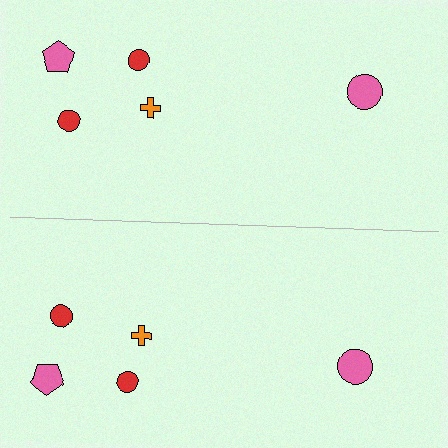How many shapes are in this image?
There are 10 shapes in this image.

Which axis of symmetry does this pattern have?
The pattern has a horizontal axis of symmetry running through the center of the image.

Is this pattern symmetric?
Yes, this pattern has bilateral (reflection) symmetry.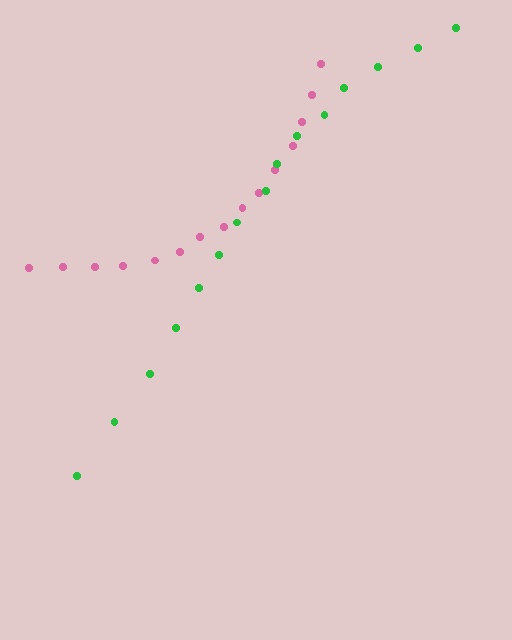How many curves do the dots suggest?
There are 2 distinct paths.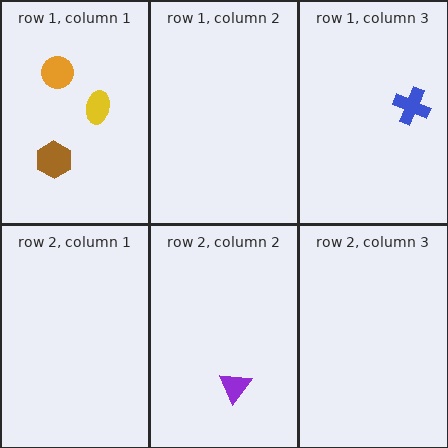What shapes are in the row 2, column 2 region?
The purple triangle.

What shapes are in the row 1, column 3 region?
The blue cross.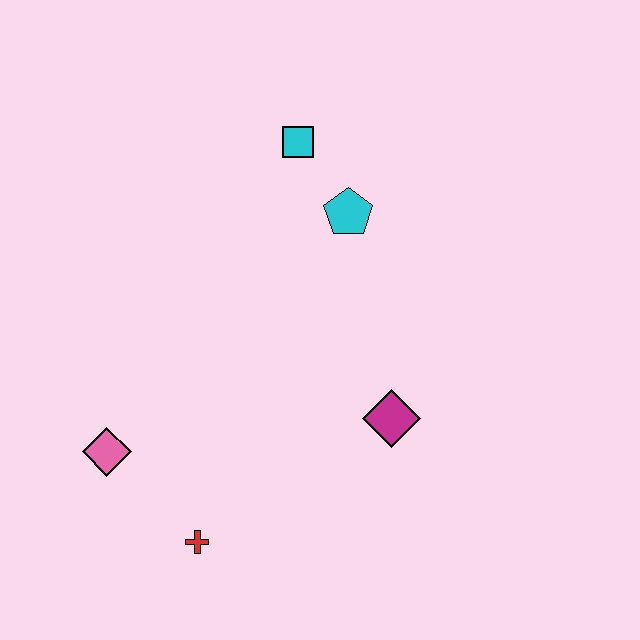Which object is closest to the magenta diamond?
The cyan pentagon is closest to the magenta diamond.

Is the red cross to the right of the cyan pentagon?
No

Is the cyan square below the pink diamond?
No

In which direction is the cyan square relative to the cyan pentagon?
The cyan square is above the cyan pentagon.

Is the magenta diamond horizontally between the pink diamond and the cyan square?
No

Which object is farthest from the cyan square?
The red cross is farthest from the cyan square.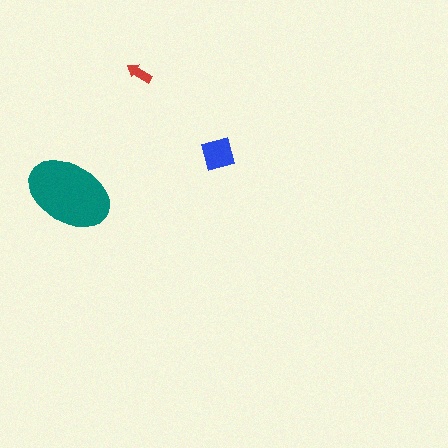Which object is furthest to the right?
The blue diamond is rightmost.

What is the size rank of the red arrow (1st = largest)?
3rd.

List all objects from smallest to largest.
The red arrow, the blue diamond, the teal ellipse.